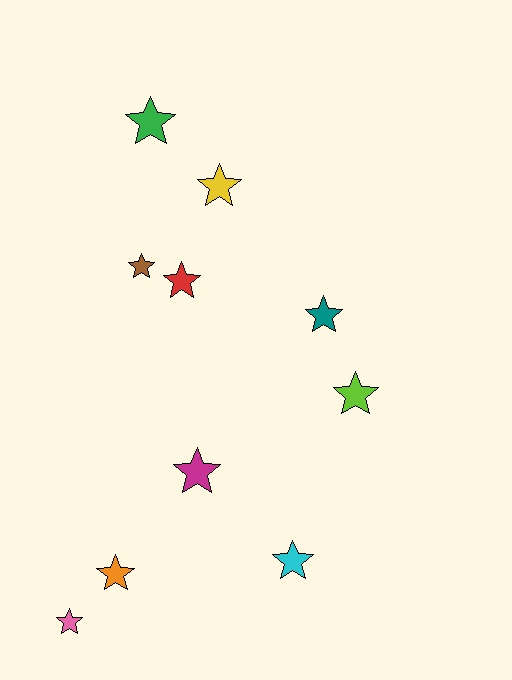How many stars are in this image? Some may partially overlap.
There are 10 stars.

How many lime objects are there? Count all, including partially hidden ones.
There is 1 lime object.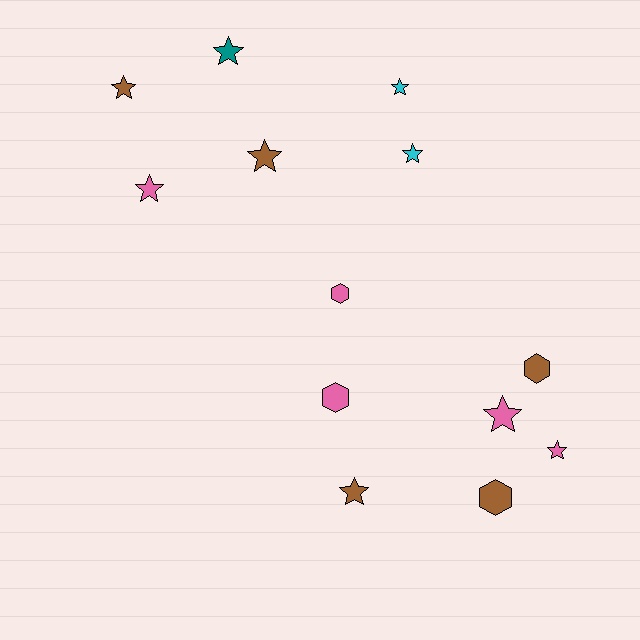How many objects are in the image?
There are 13 objects.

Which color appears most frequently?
Pink, with 5 objects.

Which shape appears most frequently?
Star, with 9 objects.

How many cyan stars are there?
There are 2 cyan stars.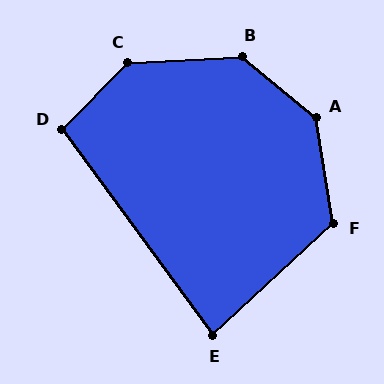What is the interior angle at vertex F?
Approximately 124 degrees (obtuse).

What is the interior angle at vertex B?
Approximately 137 degrees (obtuse).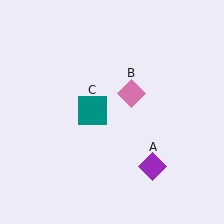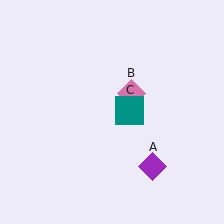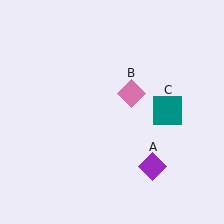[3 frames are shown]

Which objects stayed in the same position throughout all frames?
Purple diamond (object A) and pink diamond (object B) remained stationary.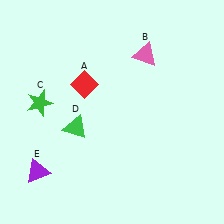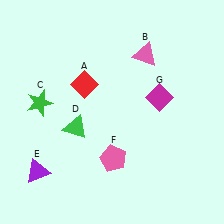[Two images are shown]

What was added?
A pink pentagon (F), a magenta diamond (G) were added in Image 2.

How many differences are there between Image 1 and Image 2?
There are 2 differences between the two images.